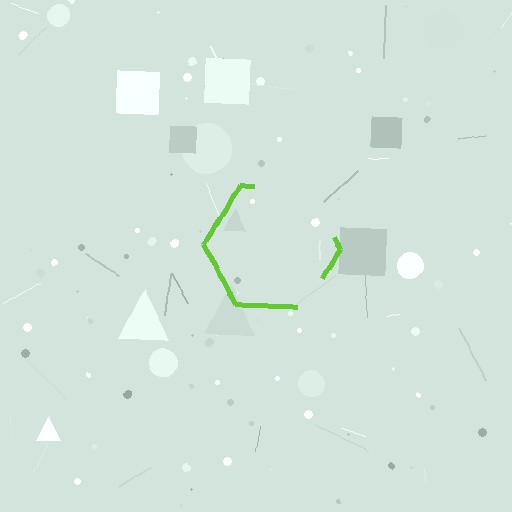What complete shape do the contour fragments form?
The contour fragments form a hexagon.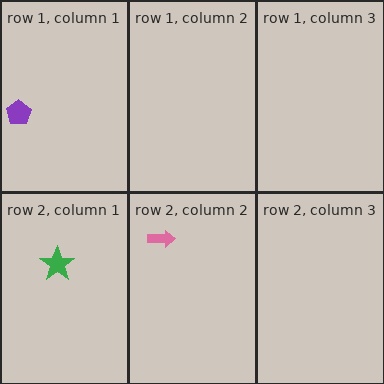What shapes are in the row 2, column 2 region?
The pink arrow.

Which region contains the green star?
The row 2, column 1 region.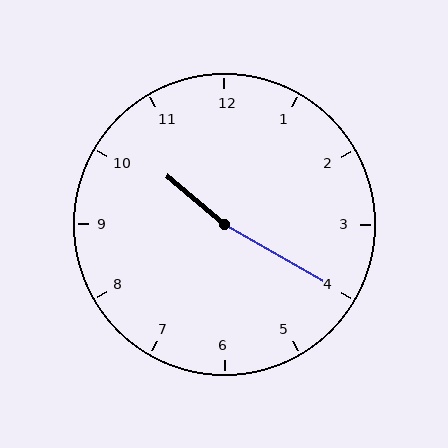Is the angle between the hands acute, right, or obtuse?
It is obtuse.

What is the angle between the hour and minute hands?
Approximately 170 degrees.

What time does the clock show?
10:20.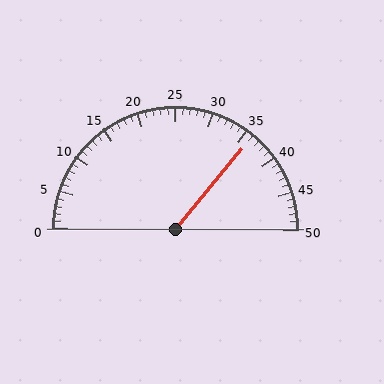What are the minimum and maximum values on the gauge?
The gauge ranges from 0 to 50.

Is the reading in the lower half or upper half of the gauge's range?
The reading is in the upper half of the range (0 to 50).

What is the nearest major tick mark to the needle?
The nearest major tick mark is 35.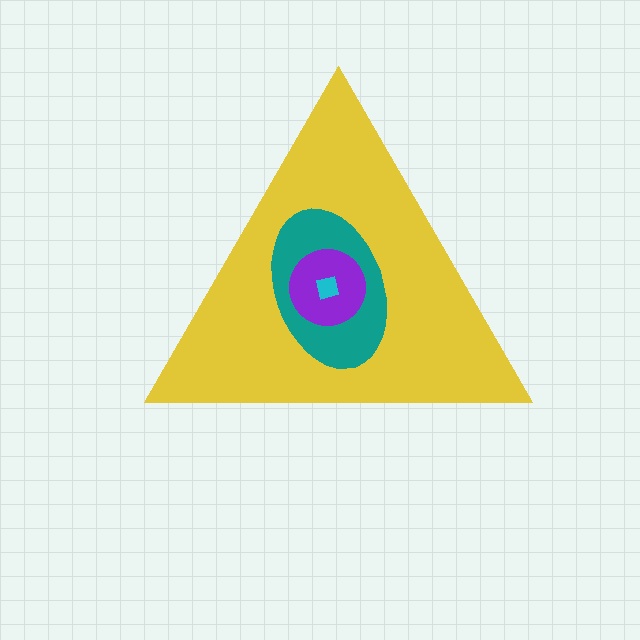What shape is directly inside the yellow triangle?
The teal ellipse.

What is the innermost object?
The cyan square.